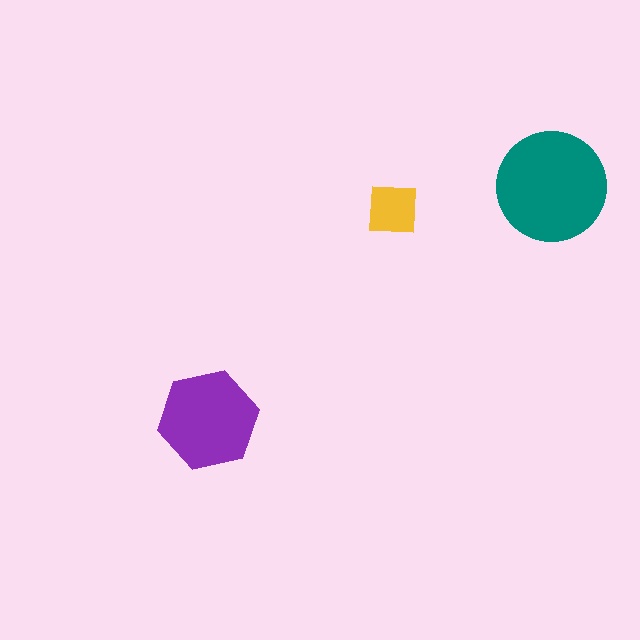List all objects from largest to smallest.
The teal circle, the purple hexagon, the yellow square.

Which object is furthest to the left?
The purple hexagon is leftmost.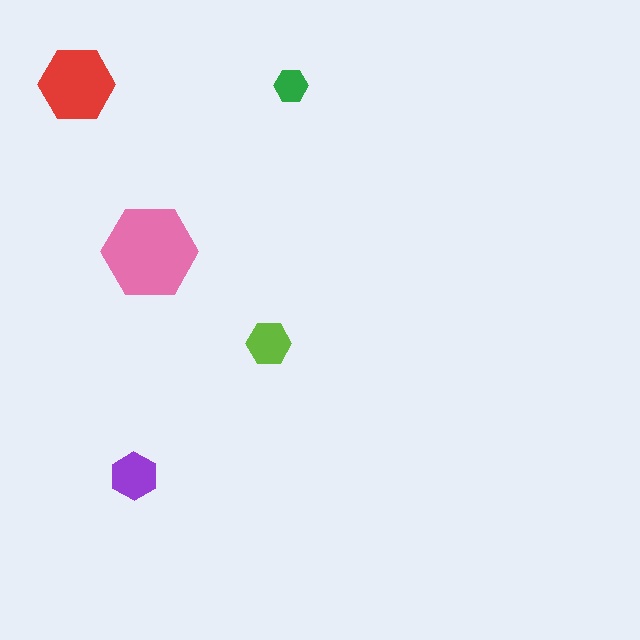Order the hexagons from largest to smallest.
the pink one, the red one, the purple one, the lime one, the green one.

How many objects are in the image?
There are 5 objects in the image.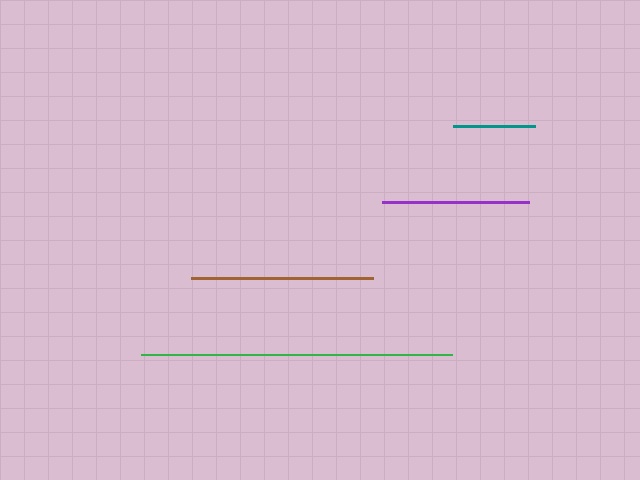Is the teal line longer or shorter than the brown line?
The brown line is longer than the teal line.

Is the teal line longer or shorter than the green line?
The green line is longer than the teal line.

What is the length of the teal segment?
The teal segment is approximately 83 pixels long.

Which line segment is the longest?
The green line is the longest at approximately 311 pixels.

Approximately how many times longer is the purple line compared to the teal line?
The purple line is approximately 1.8 times the length of the teal line.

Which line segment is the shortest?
The teal line is the shortest at approximately 83 pixels.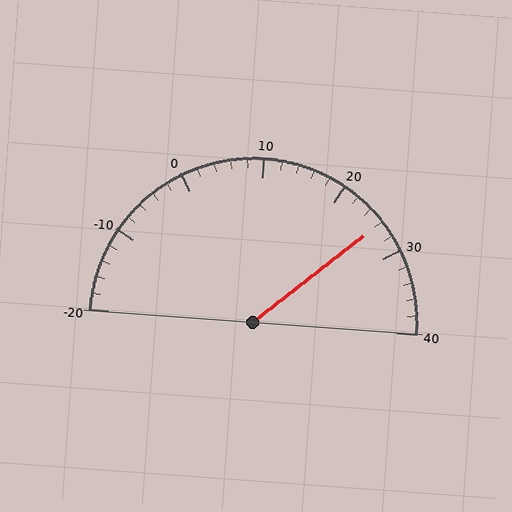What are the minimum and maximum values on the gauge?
The gauge ranges from -20 to 40.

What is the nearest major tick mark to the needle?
The nearest major tick mark is 30.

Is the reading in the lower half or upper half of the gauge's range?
The reading is in the upper half of the range (-20 to 40).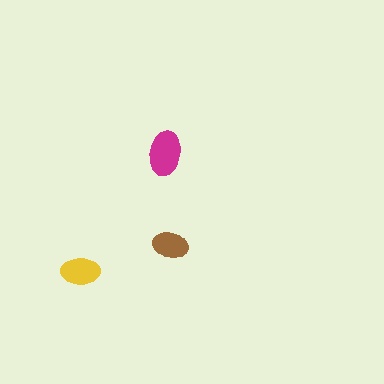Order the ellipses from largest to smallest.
the magenta one, the yellow one, the brown one.